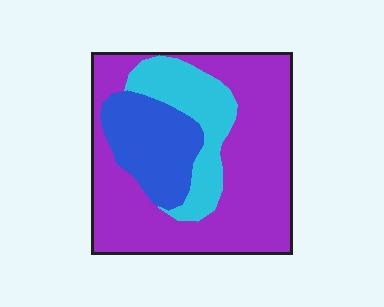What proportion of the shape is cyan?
Cyan covers about 20% of the shape.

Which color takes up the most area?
Purple, at roughly 60%.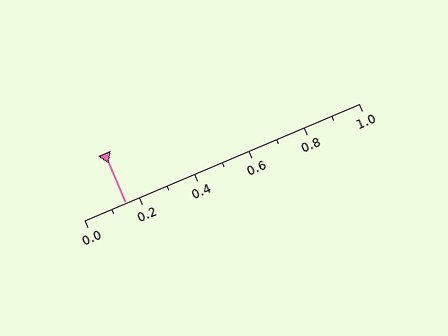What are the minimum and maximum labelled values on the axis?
The axis runs from 0.0 to 1.0.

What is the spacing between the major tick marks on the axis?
The major ticks are spaced 0.2 apart.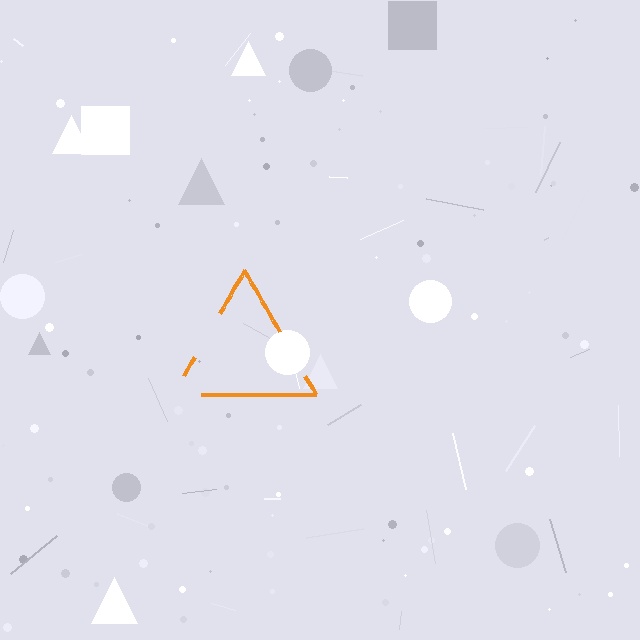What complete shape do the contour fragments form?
The contour fragments form a triangle.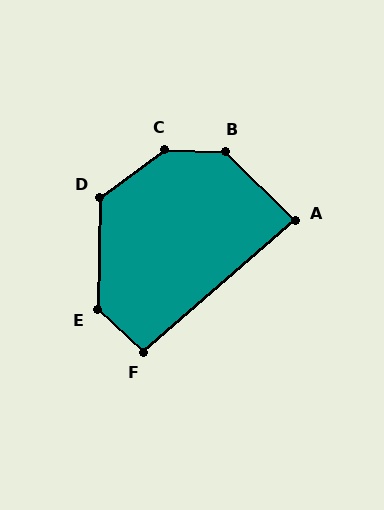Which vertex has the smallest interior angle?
A, at approximately 86 degrees.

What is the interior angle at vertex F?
Approximately 96 degrees (obtuse).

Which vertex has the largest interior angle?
C, at approximately 142 degrees.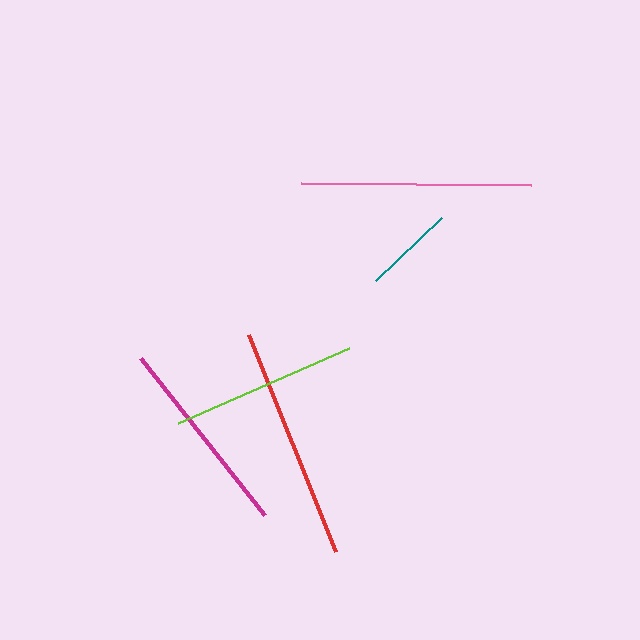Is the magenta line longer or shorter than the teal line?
The magenta line is longer than the teal line.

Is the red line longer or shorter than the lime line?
The red line is longer than the lime line.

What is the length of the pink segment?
The pink segment is approximately 230 pixels long.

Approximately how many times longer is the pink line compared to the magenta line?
The pink line is approximately 1.1 times the length of the magenta line.